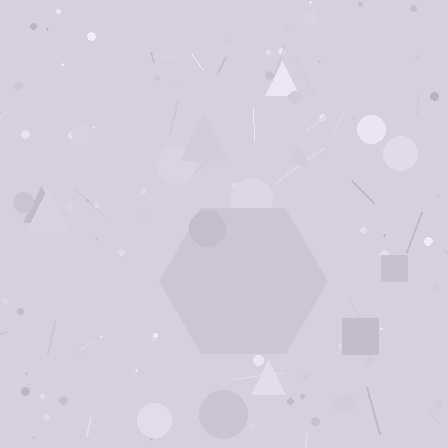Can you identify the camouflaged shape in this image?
The camouflaged shape is a hexagon.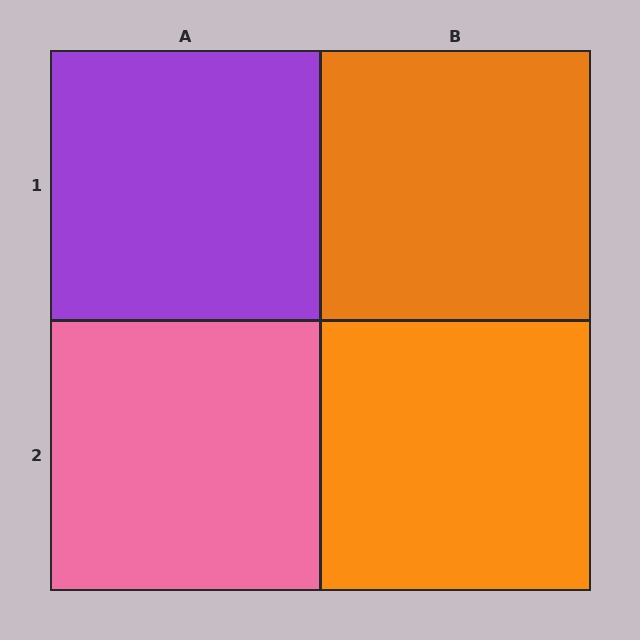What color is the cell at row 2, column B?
Orange.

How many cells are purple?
1 cell is purple.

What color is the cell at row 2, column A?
Pink.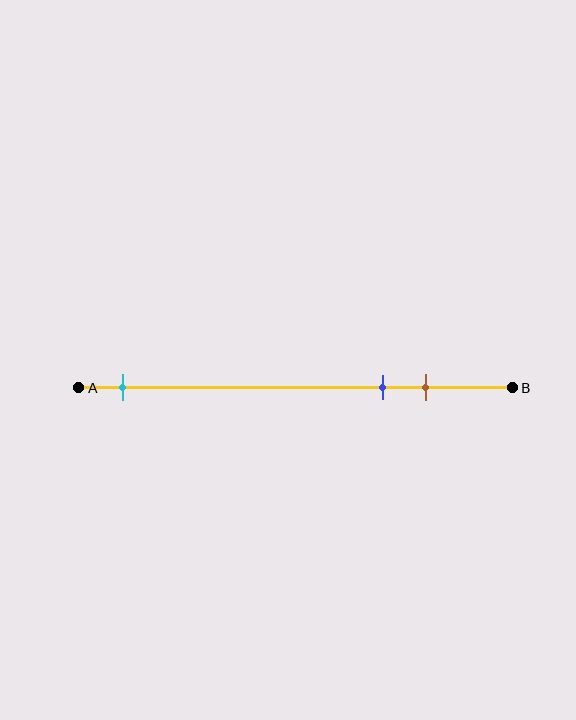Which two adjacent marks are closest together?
The blue and brown marks are the closest adjacent pair.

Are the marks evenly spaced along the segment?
No, the marks are not evenly spaced.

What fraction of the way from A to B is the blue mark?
The blue mark is approximately 70% (0.7) of the way from A to B.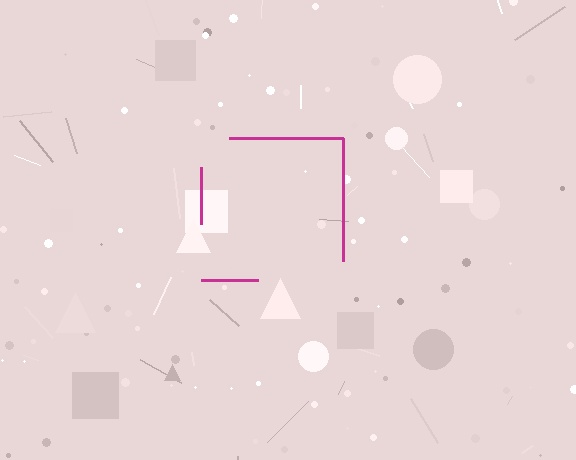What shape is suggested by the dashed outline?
The dashed outline suggests a square.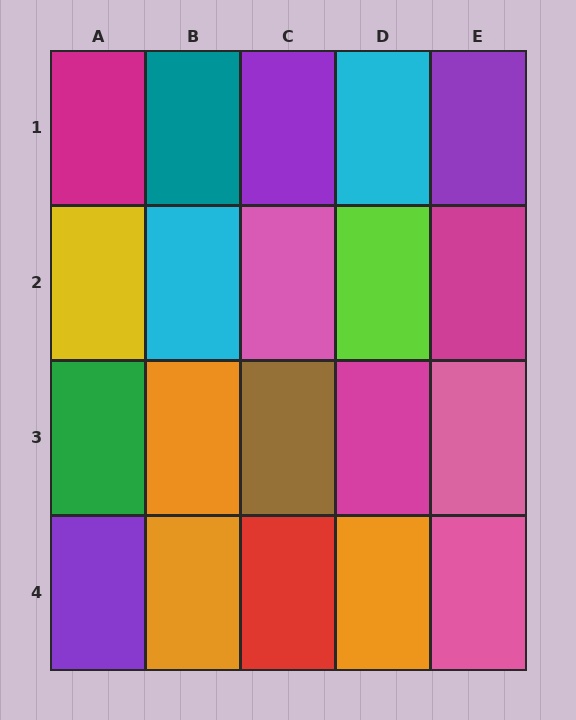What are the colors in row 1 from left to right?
Magenta, teal, purple, cyan, purple.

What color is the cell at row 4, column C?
Red.